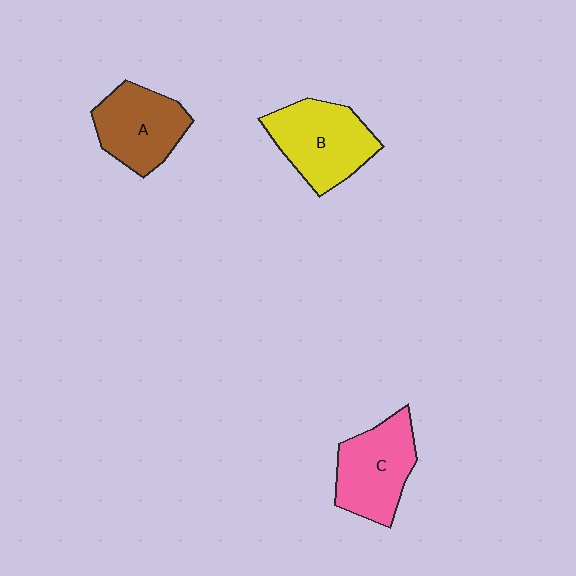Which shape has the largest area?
Shape B (yellow).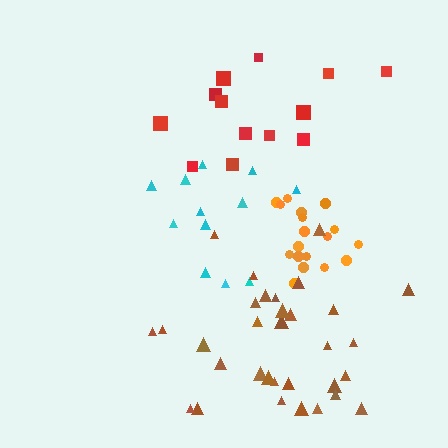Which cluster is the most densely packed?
Orange.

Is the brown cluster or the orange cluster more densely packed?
Orange.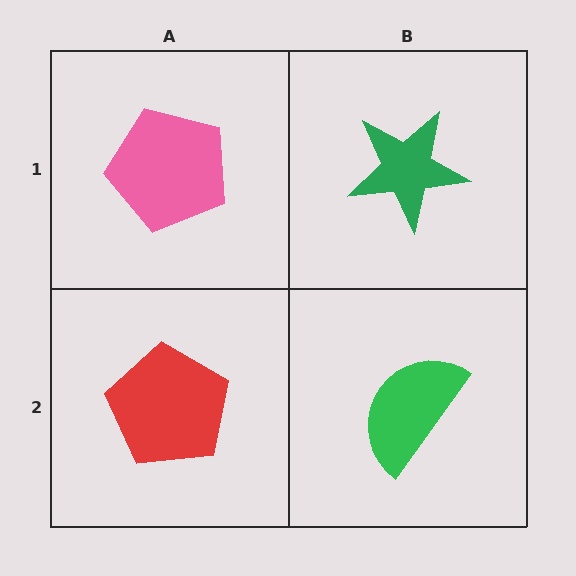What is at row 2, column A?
A red pentagon.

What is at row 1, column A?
A pink pentagon.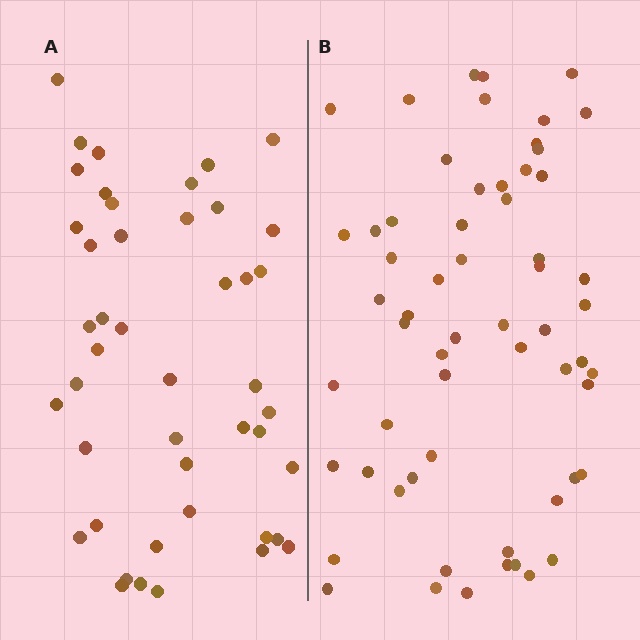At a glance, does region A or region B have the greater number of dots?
Region B (the right region) has more dots.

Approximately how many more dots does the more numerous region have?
Region B has approximately 15 more dots than region A.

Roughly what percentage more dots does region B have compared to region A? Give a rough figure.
About 35% more.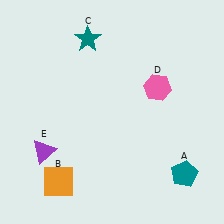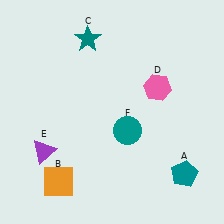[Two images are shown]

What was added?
A teal circle (F) was added in Image 2.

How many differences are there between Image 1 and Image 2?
There is 1 difference between the two images.